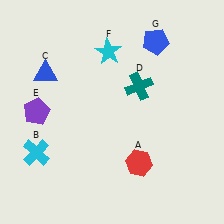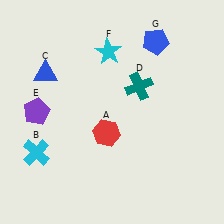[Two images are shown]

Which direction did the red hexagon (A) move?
The red hexagon (A) moved left.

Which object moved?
The red hexagon (A) moved left.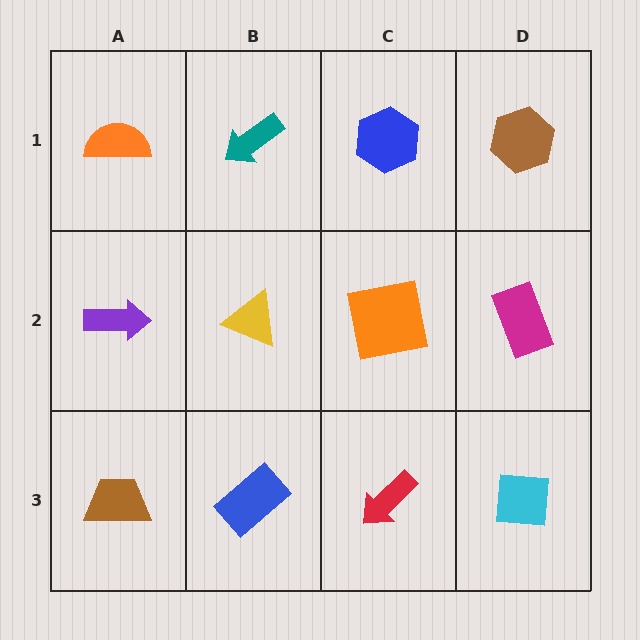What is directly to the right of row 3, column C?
A cyan square.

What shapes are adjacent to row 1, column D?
A magenta rectangle (row 2, column D), a blue hexagon (row 1, column C).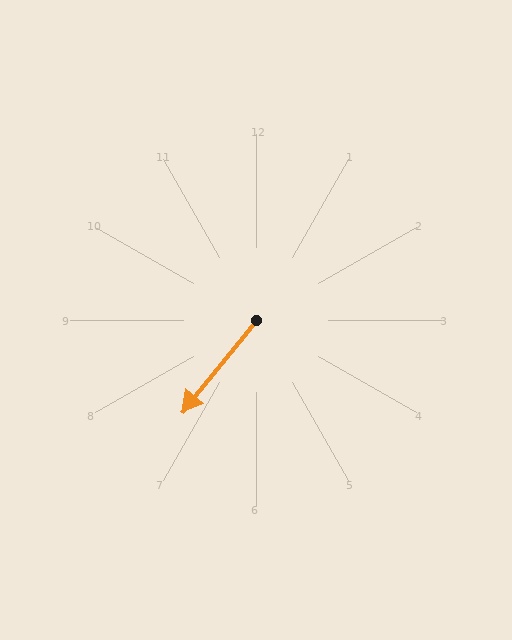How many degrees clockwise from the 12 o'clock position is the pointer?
Approximately 219 degrees.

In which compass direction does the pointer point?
Southwest.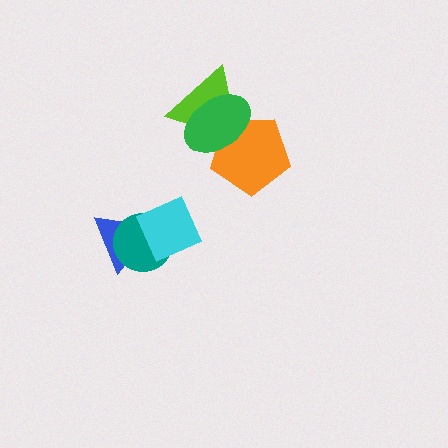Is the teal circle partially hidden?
Yes, it is partially covered by another shape.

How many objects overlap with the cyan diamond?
2 objects overlap with the cyan diamond.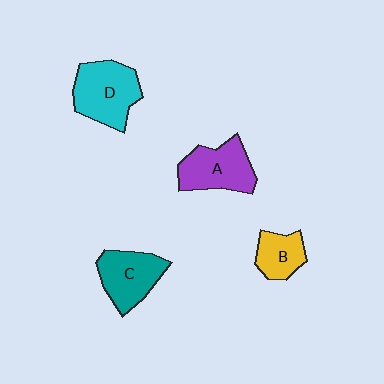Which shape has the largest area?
Shape D (cyan).